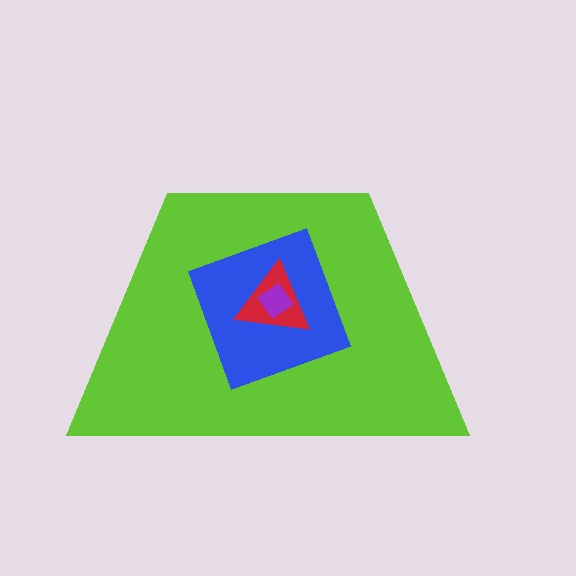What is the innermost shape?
The purple diamond.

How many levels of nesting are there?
4.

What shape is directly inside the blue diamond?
The red triangle.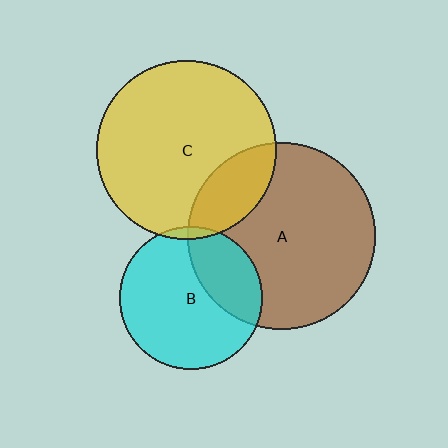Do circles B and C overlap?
Yes.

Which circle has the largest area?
Circle A (brown).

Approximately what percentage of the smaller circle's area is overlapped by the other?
Approximately 5%.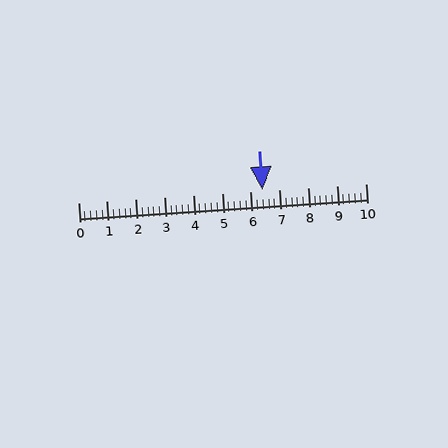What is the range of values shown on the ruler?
The ruler shows values from 0 to 10.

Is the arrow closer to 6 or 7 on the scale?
The arrow is closer to 6.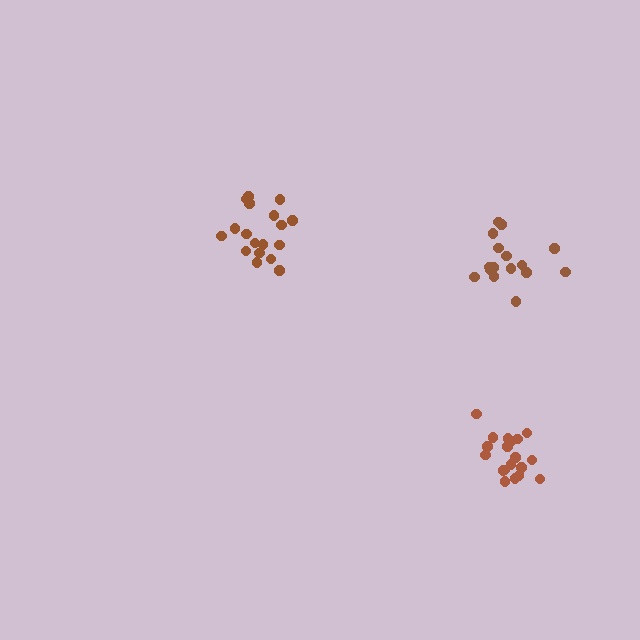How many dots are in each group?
Group 1: 18 dots, Group 2: 16 dots, Group 3: 19 dots (53 total).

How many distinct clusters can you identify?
There are 3 distinct clusters.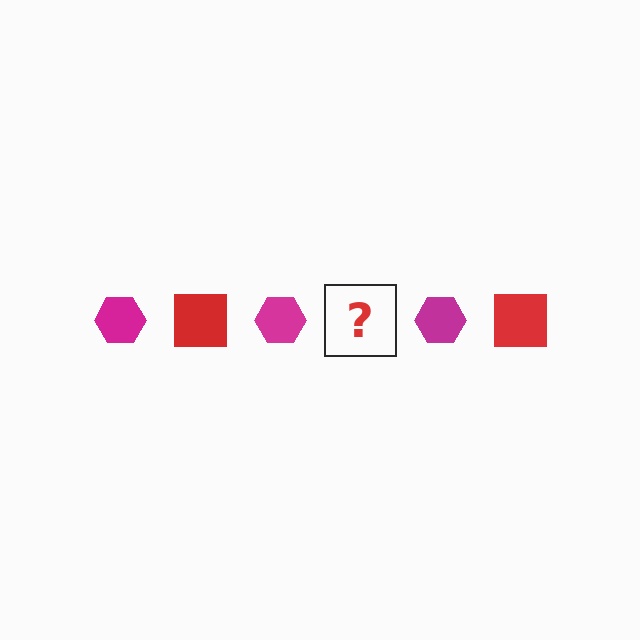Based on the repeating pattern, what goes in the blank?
The blank should be a red square.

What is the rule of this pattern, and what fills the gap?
The rule is that the pattern alternates between magenta hexagon and red square. The gap should be filled with a red square.